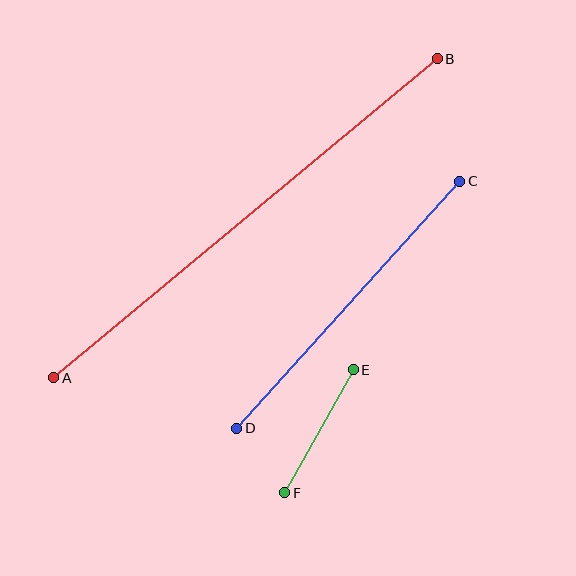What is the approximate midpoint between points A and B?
The midpoint is at approximately (246, 218) pixels.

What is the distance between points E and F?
The distance is approximately 141 pixels.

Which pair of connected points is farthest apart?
Points A and B are farthest apart.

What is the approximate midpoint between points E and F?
The midpoint is at approximately (319, 431) pixels.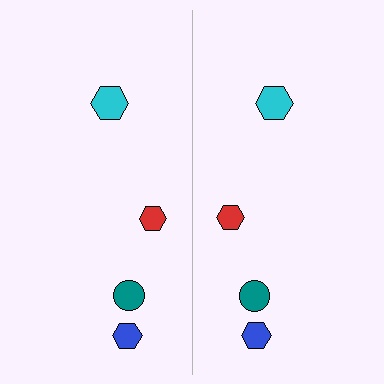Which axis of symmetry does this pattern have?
The pattern has a vertical axis of symmetry running through the center of the image.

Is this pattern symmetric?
Yes, this pattern has bilateral (reflection) symmetry.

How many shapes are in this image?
There are 8 shapes in this image.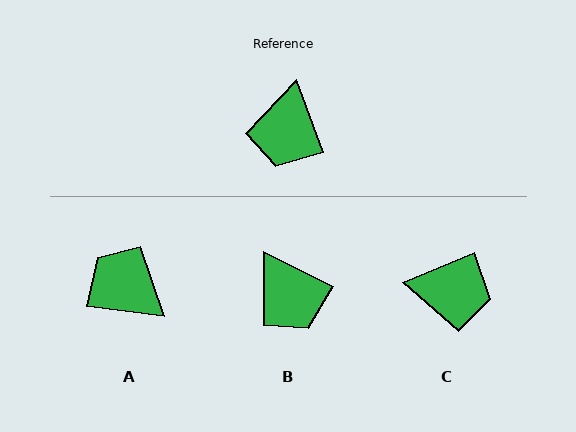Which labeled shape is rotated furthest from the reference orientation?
A, about 118 degrees away.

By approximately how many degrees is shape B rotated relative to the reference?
Approximately 44 degrees counter-clockwise.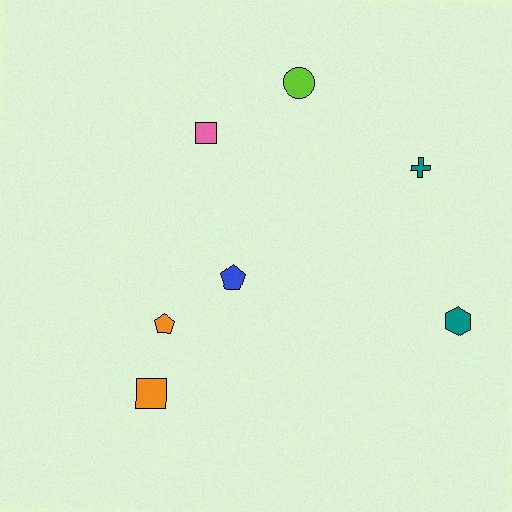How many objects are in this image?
There are 7 objects.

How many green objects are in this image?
There are no green objects.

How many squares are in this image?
There are 2 squares.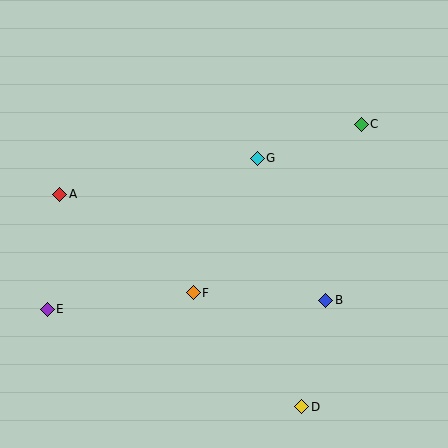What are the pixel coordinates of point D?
Point D is at (302, 407).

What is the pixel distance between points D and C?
The distance between D and C is 289 pixels.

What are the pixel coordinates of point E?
Point E is at (47, 309).